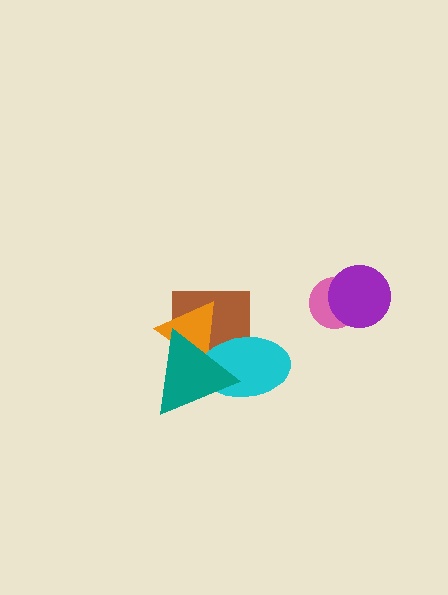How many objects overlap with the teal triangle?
3 objects overlap with the teal triangle.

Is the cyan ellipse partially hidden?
Yes, it is partially covered by another shape.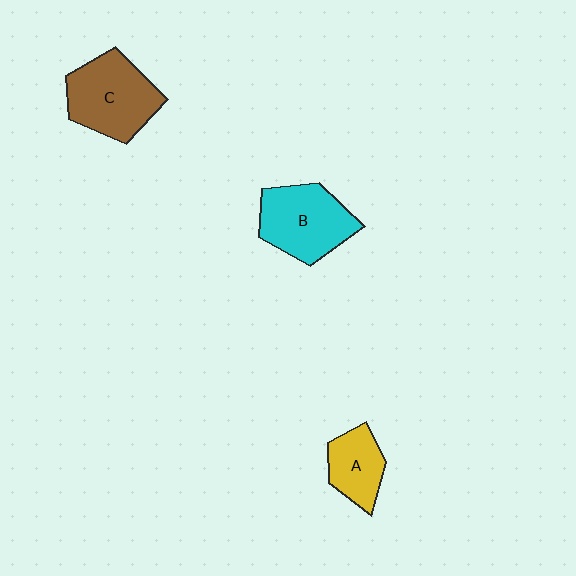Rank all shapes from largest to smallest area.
From largest to smallest: C (brown), B (cyan), A (yellow).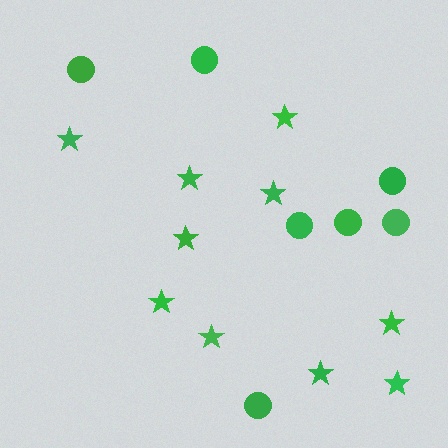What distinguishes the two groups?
There are 2 groups: one group of stars (10) and one group of circles (7).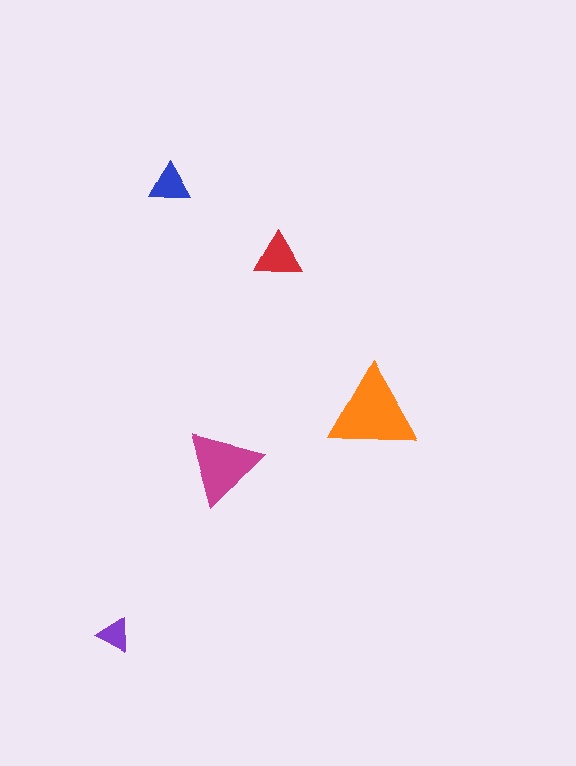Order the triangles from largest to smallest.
the orange one, the magenta one, the red one, the blue one, the purple one.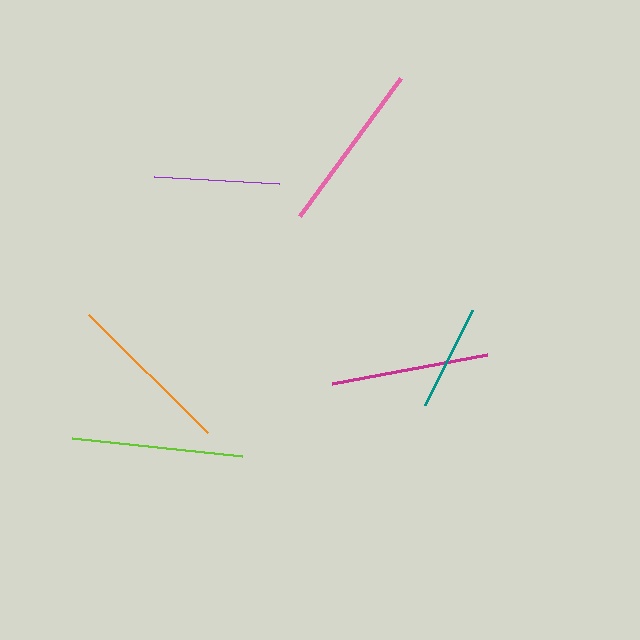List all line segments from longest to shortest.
From longest to shortest: lime, pink, orange, magenta, purple, teal.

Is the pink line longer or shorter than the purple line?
The pink line is longer than the purple line.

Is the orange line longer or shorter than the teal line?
The orange line is longer than the teal line.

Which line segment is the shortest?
The teal line is the shortest at approximately 106 pixels.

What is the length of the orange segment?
The orange segment is approximately 169 pixels long.